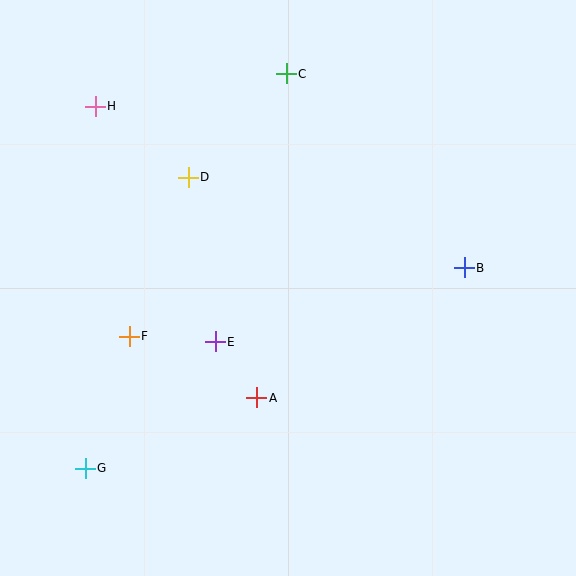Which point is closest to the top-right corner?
Point B is closest to the top-right corner.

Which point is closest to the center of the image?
Point E at (215, 342) is closest to the center.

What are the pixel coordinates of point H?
Point H is at (95, 106).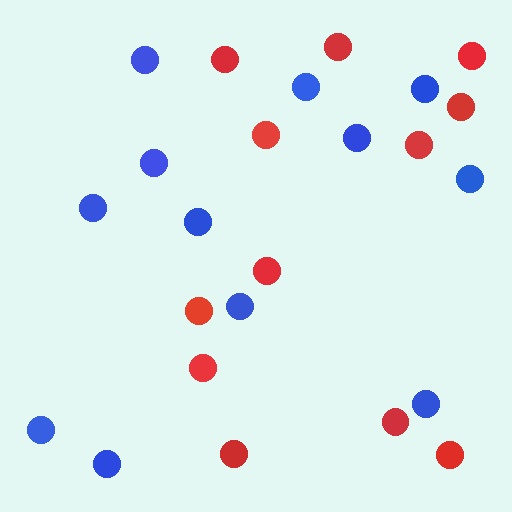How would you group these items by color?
There are 2 groups: one group of red circles (12) and one group of blue circles (12).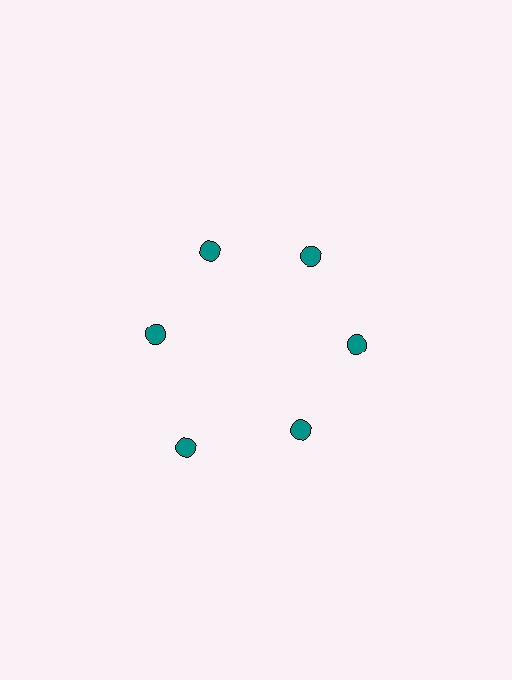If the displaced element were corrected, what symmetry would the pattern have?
It would have 6-fold rotational symmetry — the pattern would map onto itself every 60 degrees.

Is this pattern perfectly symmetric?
No. The 6 teal circles are arranged in a ring, but one element near the 7 o'clock position is pushed outward from the center, breaking the 6-fold rotational symmetry.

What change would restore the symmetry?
The symmetry would be restored by moving it inward, back onto the ring so that all 6 circles sit at equal angles and equal distance from the center.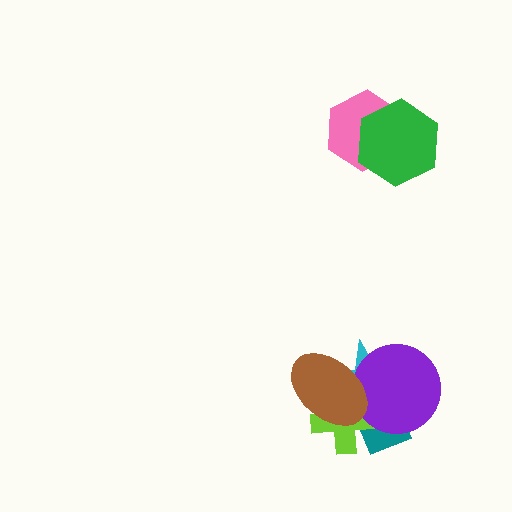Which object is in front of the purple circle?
The brown ellipse is in front of the purple circle.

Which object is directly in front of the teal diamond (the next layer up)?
The lime cross is directly in front of the teal diamond.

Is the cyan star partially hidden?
Yes, it is partially covered by another shape.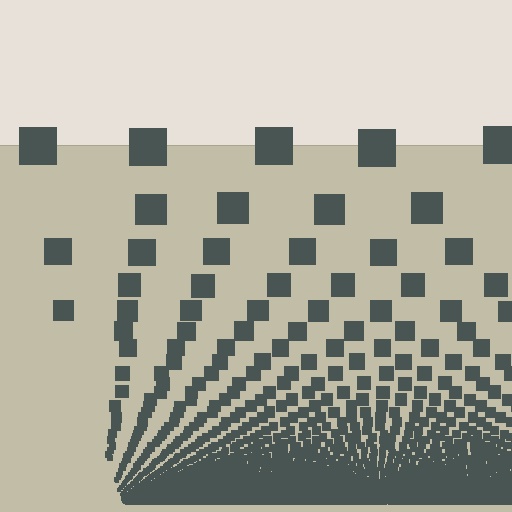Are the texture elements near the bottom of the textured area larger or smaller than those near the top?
Smaller. The gradient is inverted — elements near the bottom are smaller and denser.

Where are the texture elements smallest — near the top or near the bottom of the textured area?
Near the bottom.